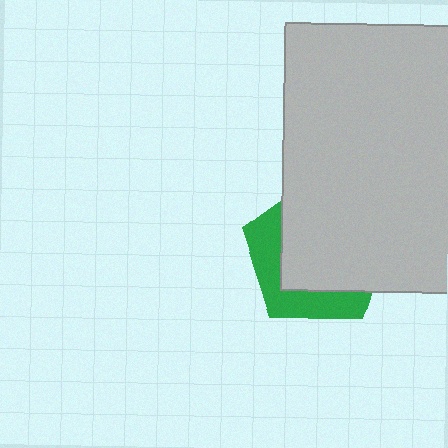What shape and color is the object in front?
The object in front is a light gray rectangle.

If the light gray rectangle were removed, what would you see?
You would see the complete green pentagon.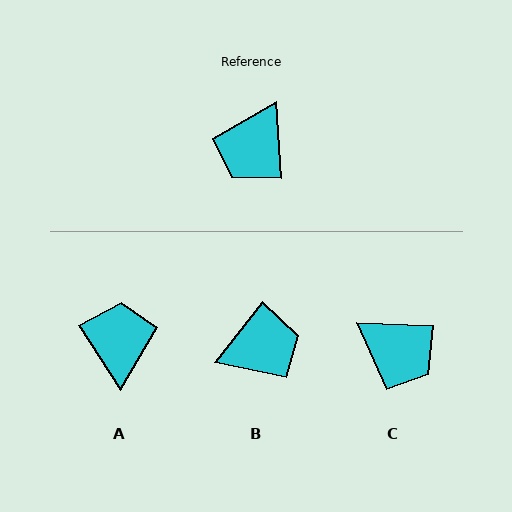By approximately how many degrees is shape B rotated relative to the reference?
Approximately 138 degrees counter-clockwise.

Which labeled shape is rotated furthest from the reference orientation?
A, about 151 degrees away.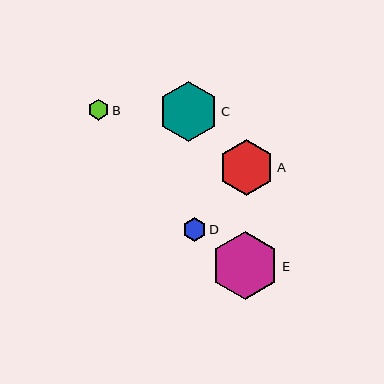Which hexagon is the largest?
Hexagon E is the largest with a size of approximately 68 pixels.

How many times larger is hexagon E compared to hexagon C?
Hexagon E is approximately 1.1 times the size of hexagon C.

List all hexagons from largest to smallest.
From largest to smallest: E, C, A, D, B.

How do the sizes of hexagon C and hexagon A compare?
Hexagon C and hexagon A are approximately the same size.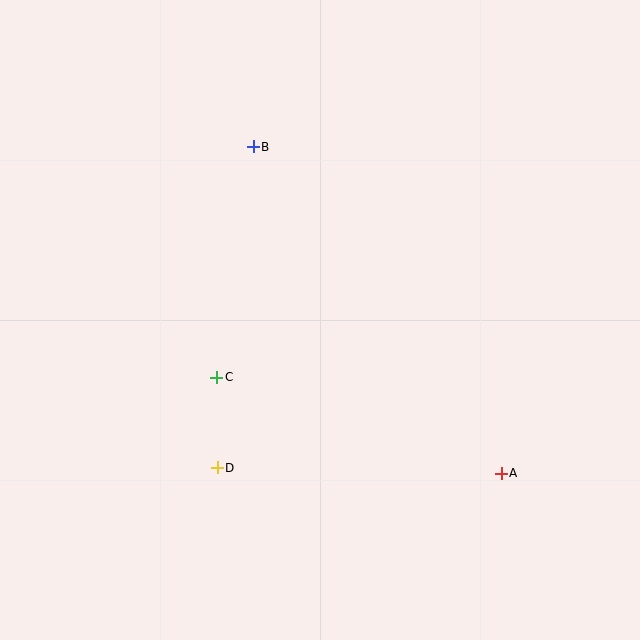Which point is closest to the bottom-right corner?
Point A is closest to the bottom-right corner.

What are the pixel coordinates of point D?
Point D is at (217, 468).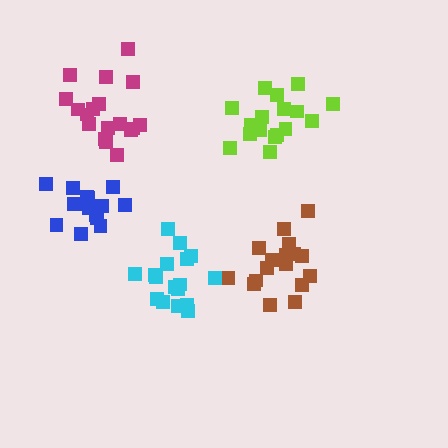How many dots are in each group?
Group 1: 17 dots, Group 2: 16 dots, Group 3: 17 dots, Group 4: 17 dots, Group 5: 18 dots (85 total).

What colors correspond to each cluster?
The clusters are colored: brown, blue, cyan, lime, magenta.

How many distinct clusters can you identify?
There are 5 distinct clusters.